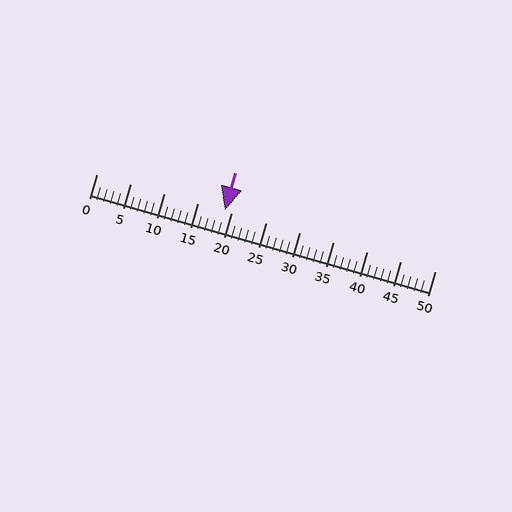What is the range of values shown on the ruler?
The ruler shows values from 0 to 50.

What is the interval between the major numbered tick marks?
The major tick marks are spaced 5 units apart.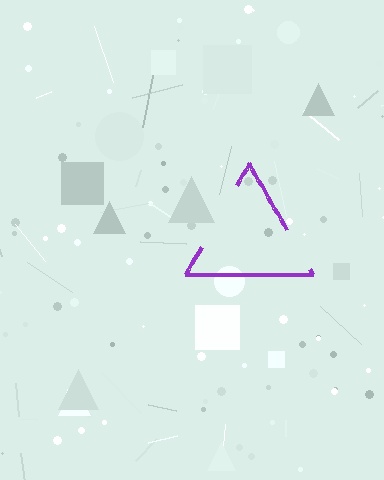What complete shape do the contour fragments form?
The contour fragments form a triangle.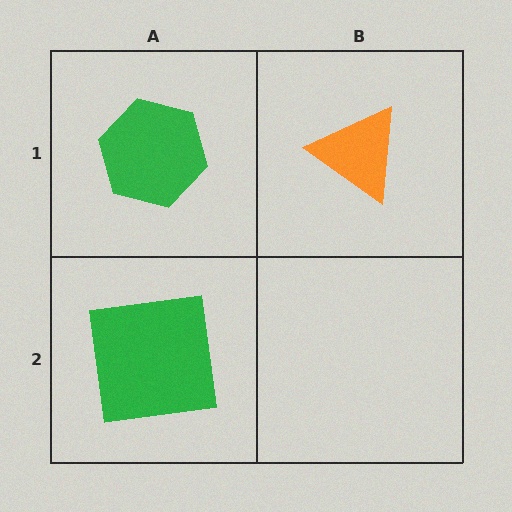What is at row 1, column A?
A green hexagon.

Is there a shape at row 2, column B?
No, that cell is empty.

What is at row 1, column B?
An orange triangle.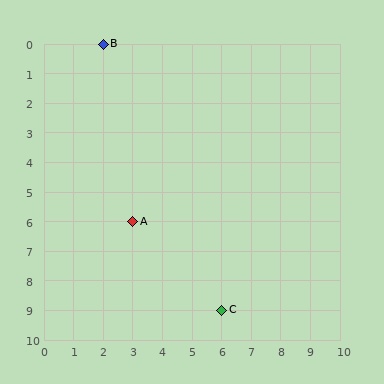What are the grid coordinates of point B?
Point B is at grid coordinates (2, 0).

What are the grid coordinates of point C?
Point C is at grid coordinates (6, 9).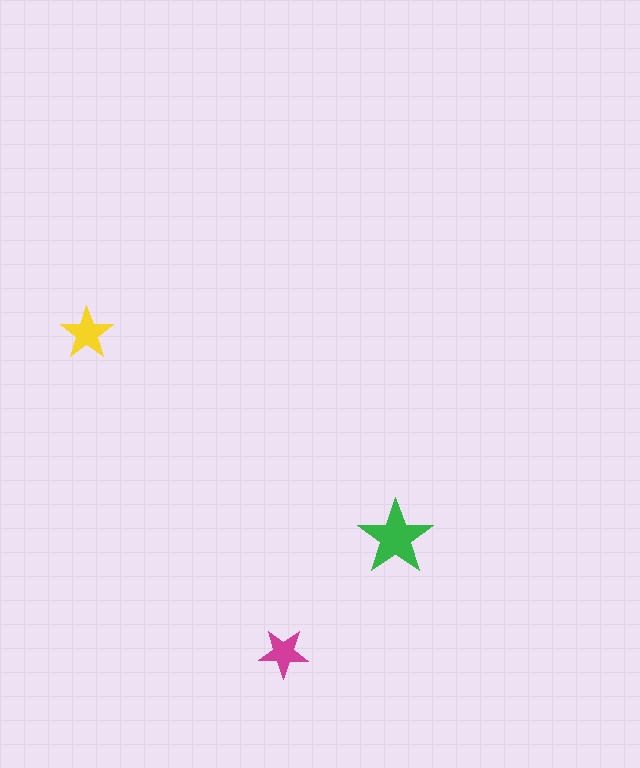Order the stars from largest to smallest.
the green one, the yellow one, the magenta one.